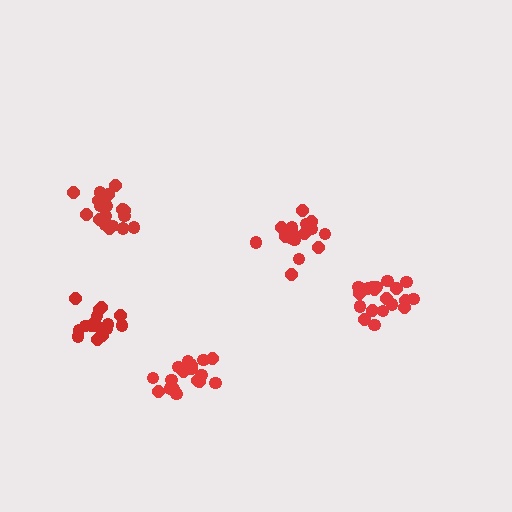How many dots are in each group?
Group 1: 18 dots, Group 2: 16 dots, Group 3: 20 dots, Group 4: 19 dots, Group 5: 16 dots (89 total).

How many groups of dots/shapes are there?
There are 5 groups.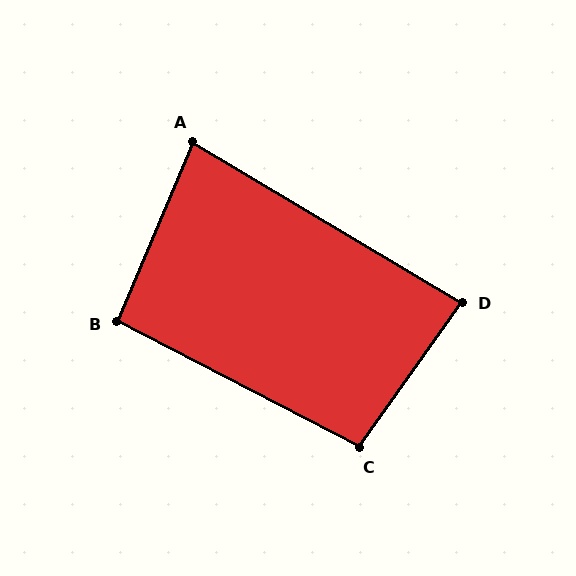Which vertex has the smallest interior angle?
A, at approximately 82 degrees.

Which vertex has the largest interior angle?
C, at approximately 98 degrees.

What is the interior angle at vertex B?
Approximately 95 degrees (approximately right).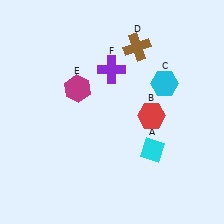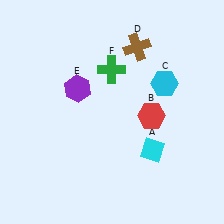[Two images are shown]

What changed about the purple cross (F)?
In Image 1, F is purple. In Image 2, it changed to green.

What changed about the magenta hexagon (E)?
In Image 1, E is magenta. In Image 2, it changed to purple.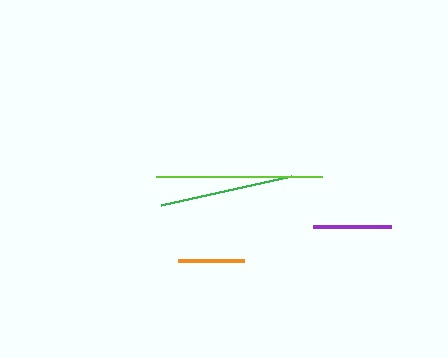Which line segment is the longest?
The lime line is the longest at approximately 166 pixels.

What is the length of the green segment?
The green segment is approximately 134 pixels long.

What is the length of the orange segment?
The orange segment is approximately 66 pixels long.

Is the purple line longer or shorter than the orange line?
The purple line is longer than the orange line.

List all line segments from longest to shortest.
From longest to shortest: lime, green, purple, orange.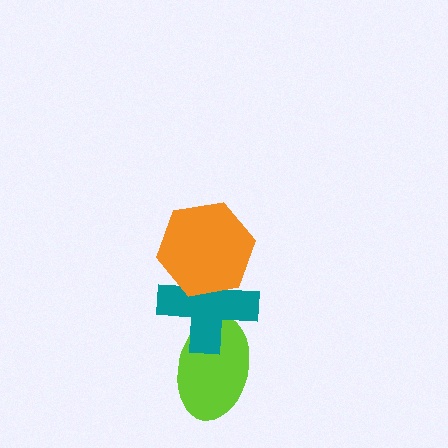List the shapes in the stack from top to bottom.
From top to bottom: the orange hexagon, the teal cross, the lime ellipse.